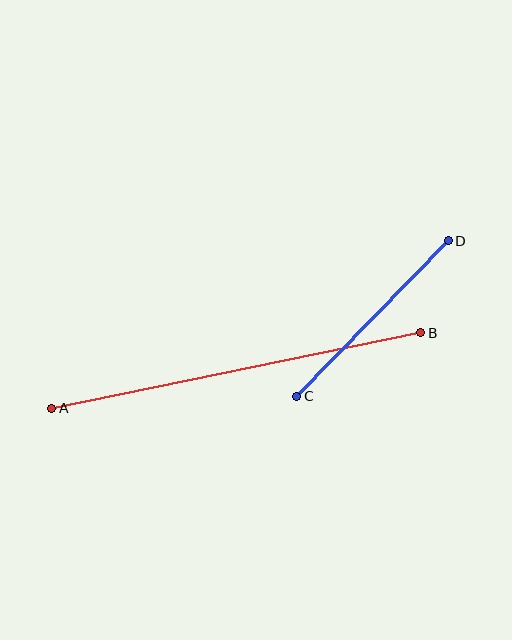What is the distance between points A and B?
The distance is approximately 377 pixels.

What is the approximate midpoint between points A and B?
The midpoint is at approximately (236, 370) pixels.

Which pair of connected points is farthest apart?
Points A and B are farthest apart.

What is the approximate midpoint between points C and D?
The midpoint is at approximately (373, 319) pixels.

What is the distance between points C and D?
The distance is approximately 217 pixels.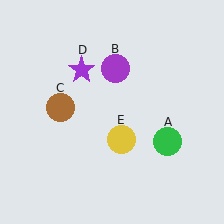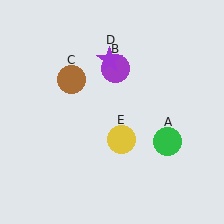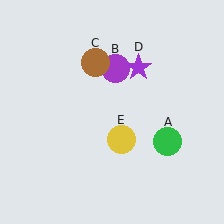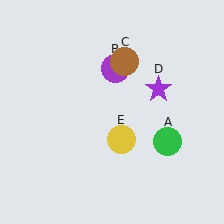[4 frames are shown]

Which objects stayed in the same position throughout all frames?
Green circle (object A) and purple circle (object B) and yellow circle (object E) remained stationary.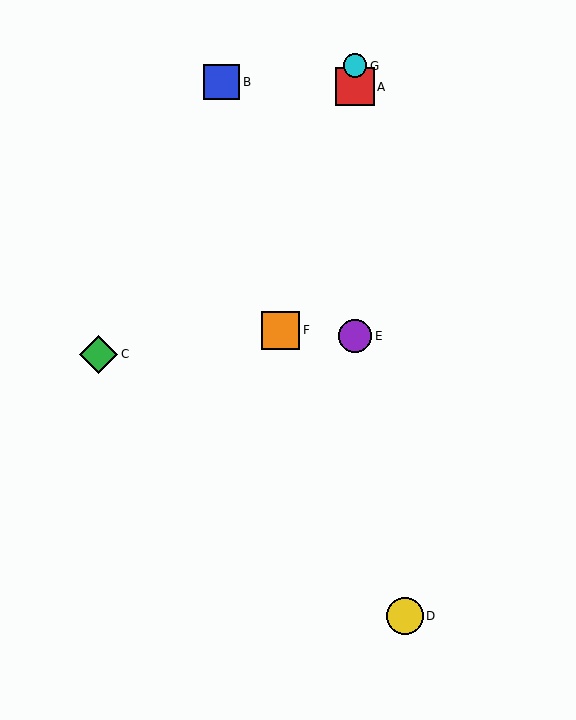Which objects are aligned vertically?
Objects A, E, G are aligned vertically.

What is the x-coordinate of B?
Object B is at x≈222.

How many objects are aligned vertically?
3 objects (A, E, G) are aligned vertically.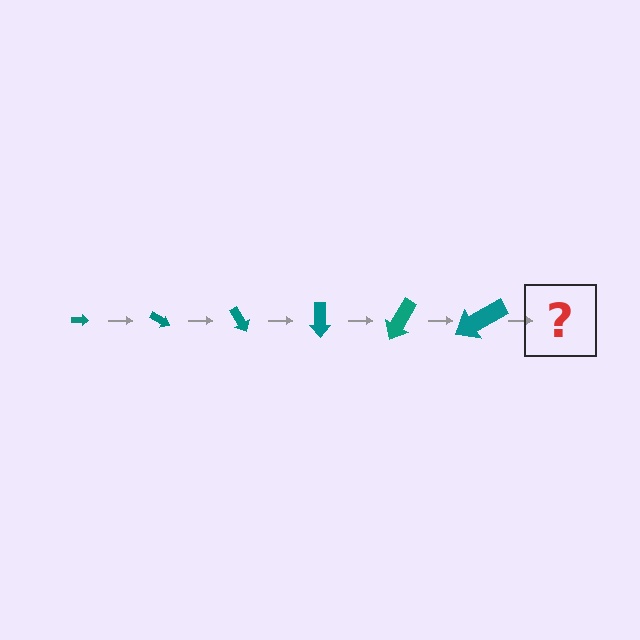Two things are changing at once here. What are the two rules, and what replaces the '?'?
The two rules are that the arrow grows larger each step and it rotates 30 degrees each step. The '?' should be an arrow, larger than the previous one and rotated 180 degrees from the start.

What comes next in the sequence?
The next element should be an arrow, larger than the previous one and rotated 180 degrees from the start.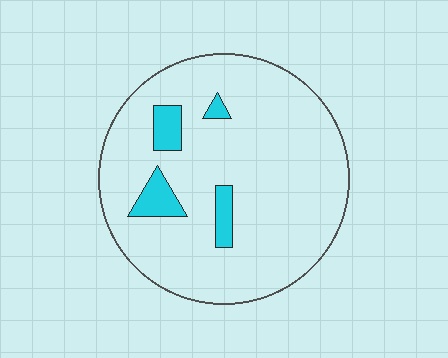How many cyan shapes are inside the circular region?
4.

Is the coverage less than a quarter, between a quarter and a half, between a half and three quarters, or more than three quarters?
Less than a quarter.